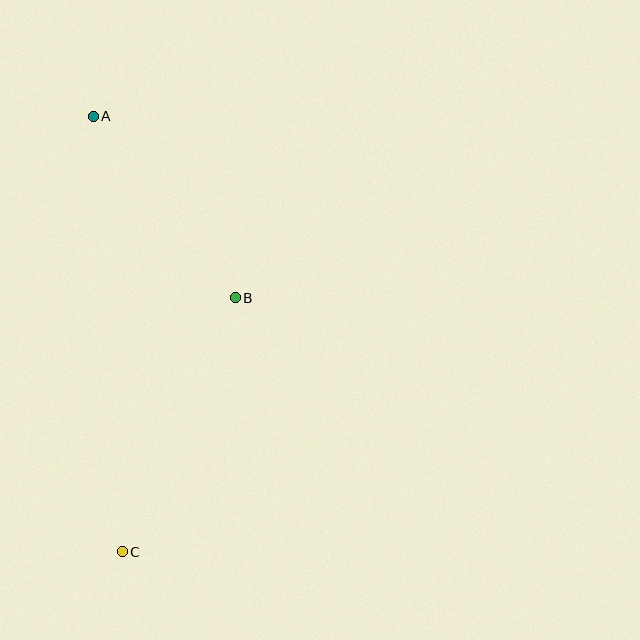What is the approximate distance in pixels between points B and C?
The distance between B and C is approximately 278 pixels.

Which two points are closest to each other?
Points A and B are closest to each other.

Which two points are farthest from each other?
Points A and C are farthest from each other.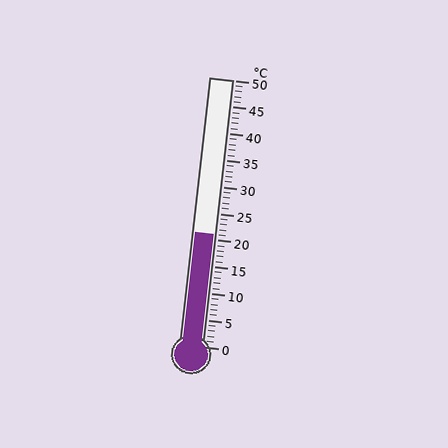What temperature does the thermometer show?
The thermometer shows approximately 21°C.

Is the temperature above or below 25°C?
The temperature is below 25°C.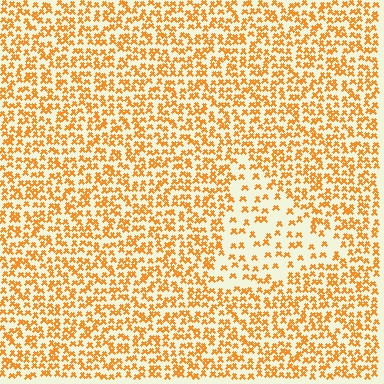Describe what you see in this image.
The image contains small orange elements arranged at two different densities. A triangle-shaped region is visible where the elements are less densely packed than the surrounding area.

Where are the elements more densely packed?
The elements are more densely packed outside the triangle boundary.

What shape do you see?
I see a triangle.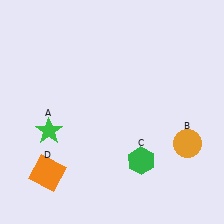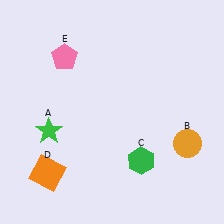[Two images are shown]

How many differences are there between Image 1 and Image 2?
There is 1 difference between the two images.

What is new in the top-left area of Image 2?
A pink pentagon (E) was added in the top-left area of Image 2.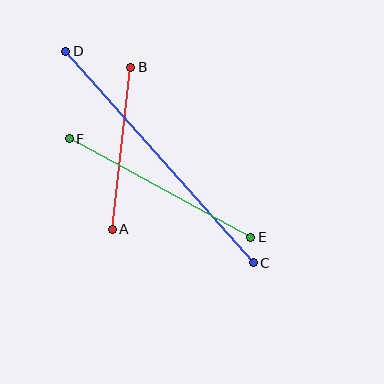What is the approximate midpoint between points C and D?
The midpoint is at approximately (160, 157) pixels.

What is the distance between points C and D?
The distance is approximately 283 pixels.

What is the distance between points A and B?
The distance is approximately 163 pixels.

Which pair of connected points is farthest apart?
Points C and D are farthest apart.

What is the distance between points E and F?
The distance is approximately 206 pixels.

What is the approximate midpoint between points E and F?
The midpoint is at approximately (160, 188) pixels.